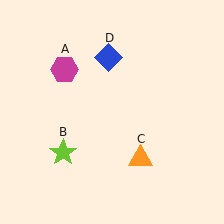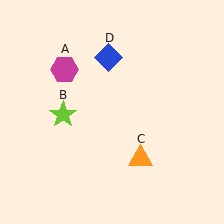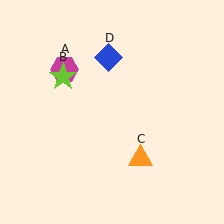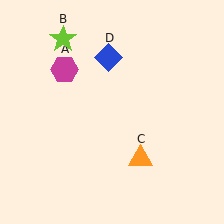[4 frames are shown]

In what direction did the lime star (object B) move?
The lime star (object B) moved up.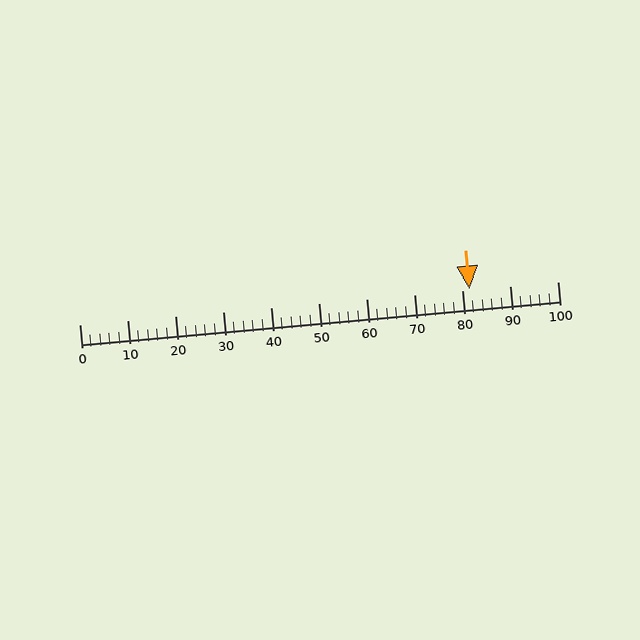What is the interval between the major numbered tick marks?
The major tick marks are spaced 10 units apart.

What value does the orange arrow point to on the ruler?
The orange arrow points to approximately 82.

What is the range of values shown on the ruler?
The ruler shows values from 0 to 100.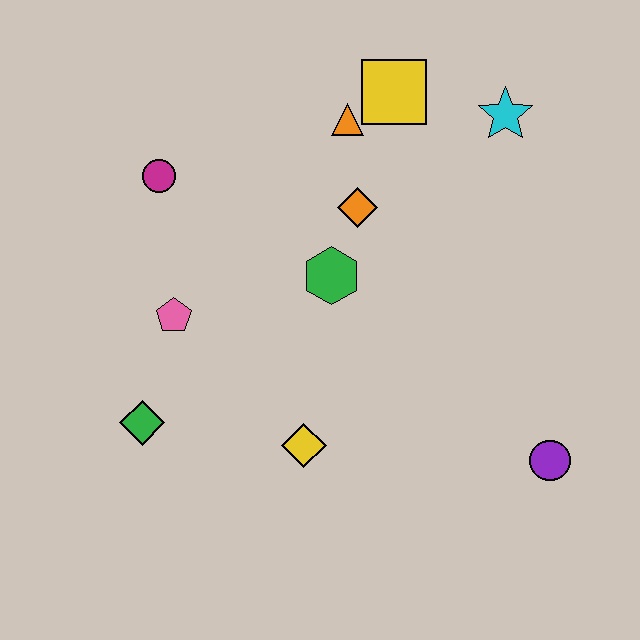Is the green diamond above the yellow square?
No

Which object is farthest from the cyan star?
The green diamond is farthest from the cyan star.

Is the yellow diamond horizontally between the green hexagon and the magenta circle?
Yes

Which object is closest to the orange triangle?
The yellow square is closest to the orange triangle.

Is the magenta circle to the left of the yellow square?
Yes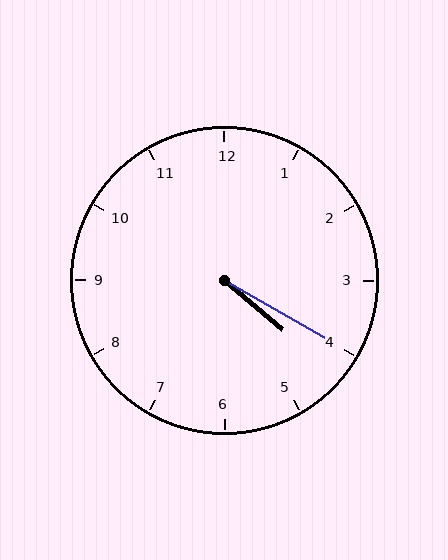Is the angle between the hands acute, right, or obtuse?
It is acute.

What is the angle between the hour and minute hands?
Approximately 10 degrees.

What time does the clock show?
4:20.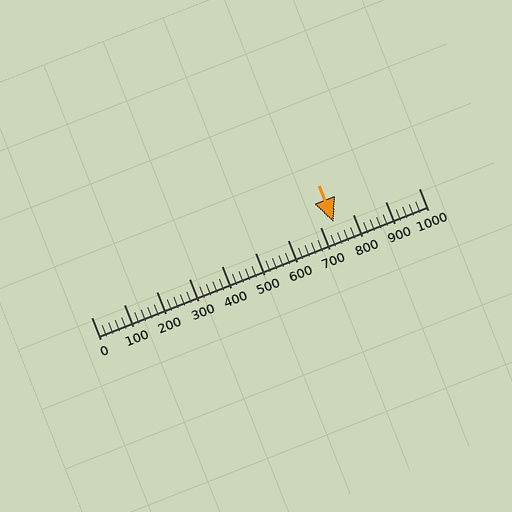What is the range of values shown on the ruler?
The ruler shows values from 0 to 1000.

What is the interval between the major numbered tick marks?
The major tick marks are spaced 100 units apart.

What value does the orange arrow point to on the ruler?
The orange arrow points to approximately 740.